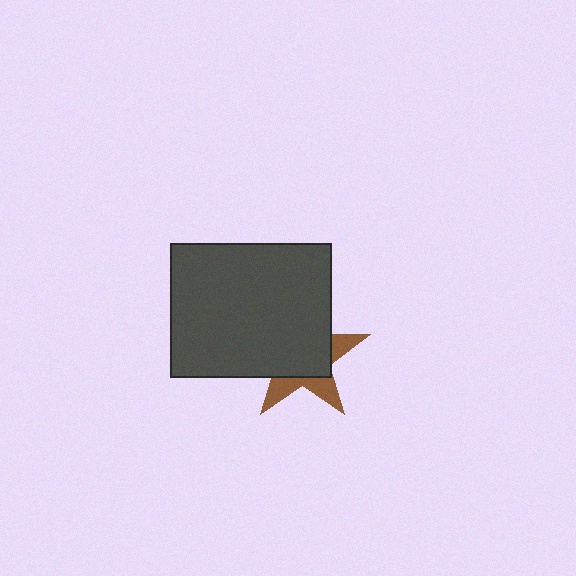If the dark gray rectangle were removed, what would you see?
You would see the complete brown star.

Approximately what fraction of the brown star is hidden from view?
Roughly 65% of the brown star is hidden behind the dark gray rectangle.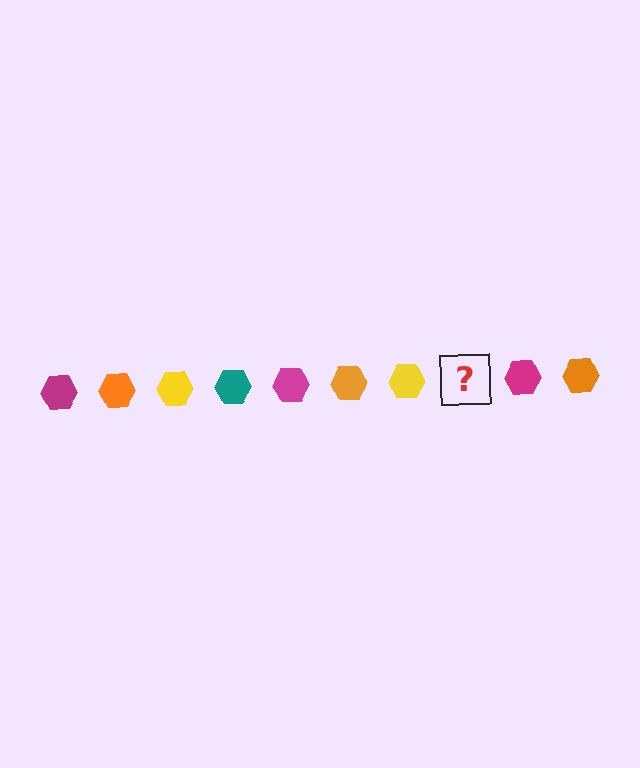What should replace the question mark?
The question mark should be replaced with a teal hexagon.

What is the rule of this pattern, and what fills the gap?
The rule is that the pattern cycles through magenta, orange, yellow, teal hexagons. The gap should be filled with a teal hexagon.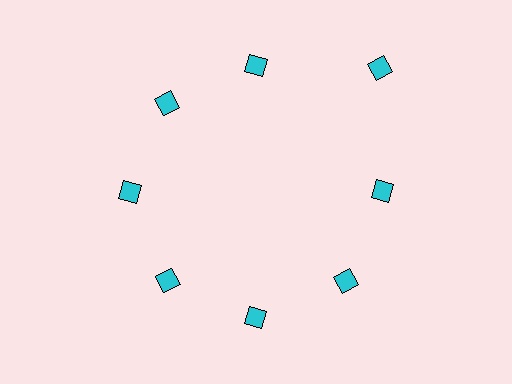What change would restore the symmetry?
The symmetry would be restored by moving it inward, back onto the ring so that all 8 diamonds sit at equal angles and equal distance from the center.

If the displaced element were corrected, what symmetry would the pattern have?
It would have 8-fold rotational symmetry — the pattern would map onto itself every 45 degrees.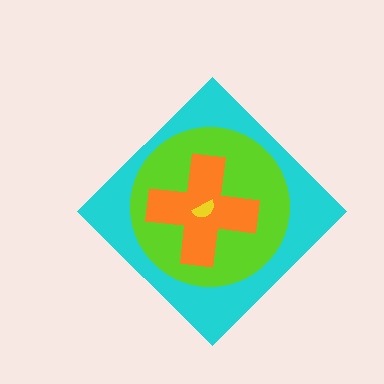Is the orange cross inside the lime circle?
Yes.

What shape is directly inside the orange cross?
The yellow semicircle.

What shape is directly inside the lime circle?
The orange cross.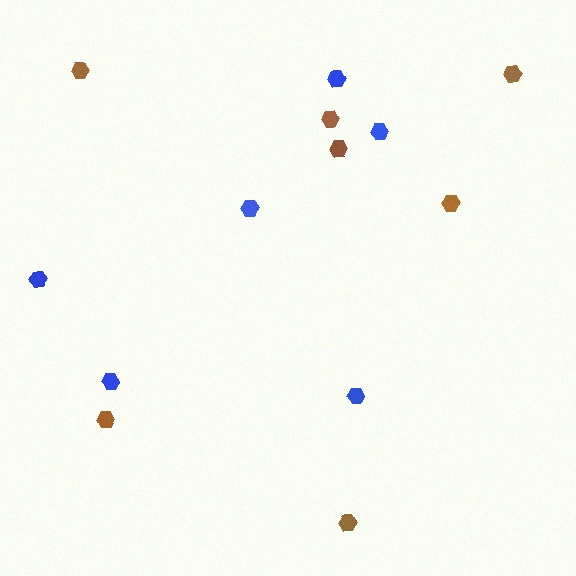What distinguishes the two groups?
There are 2 groups: one group of blue hexagons (6) and one group of brown hexagons (7).